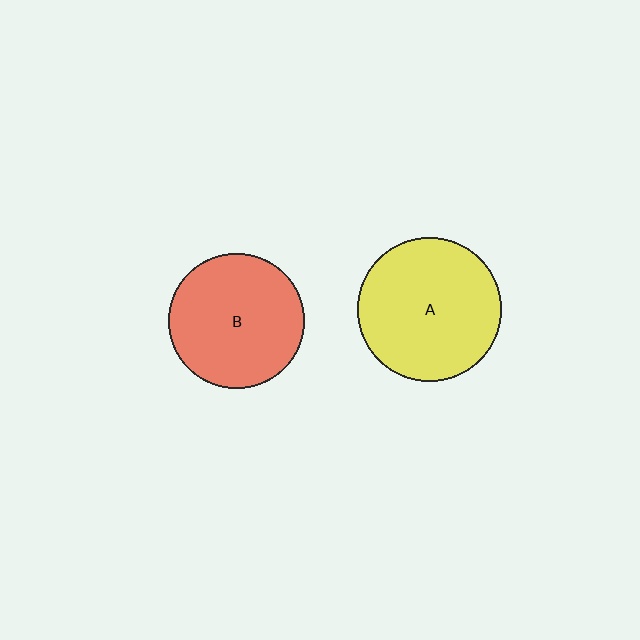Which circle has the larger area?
Circle A (yellow).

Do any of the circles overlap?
No, none of the circles overlap.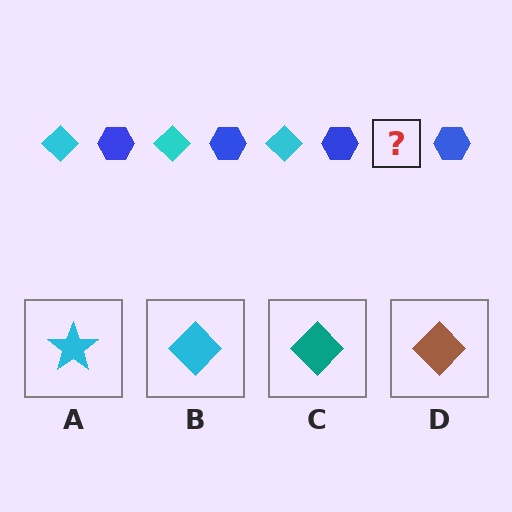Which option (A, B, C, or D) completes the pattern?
B.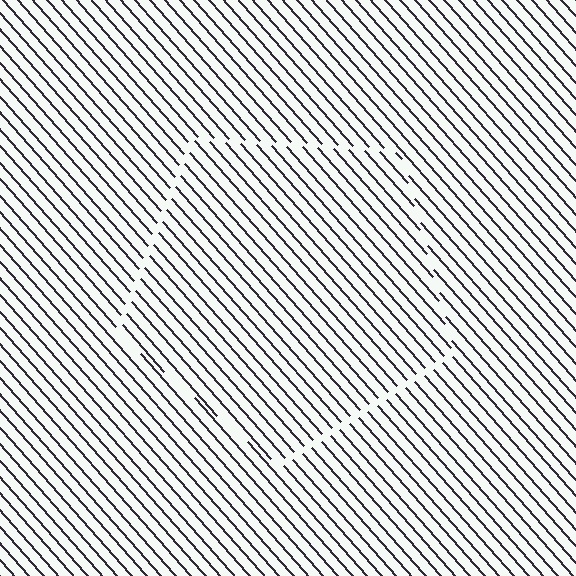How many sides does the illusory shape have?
5 sides — the line-ends trace a pentagon.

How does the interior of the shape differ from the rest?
The interior of the shape contains the same grating, shifted by half a period — the contour is defined by the phase discontinuity where line-ends from the inner and outer gratings abut.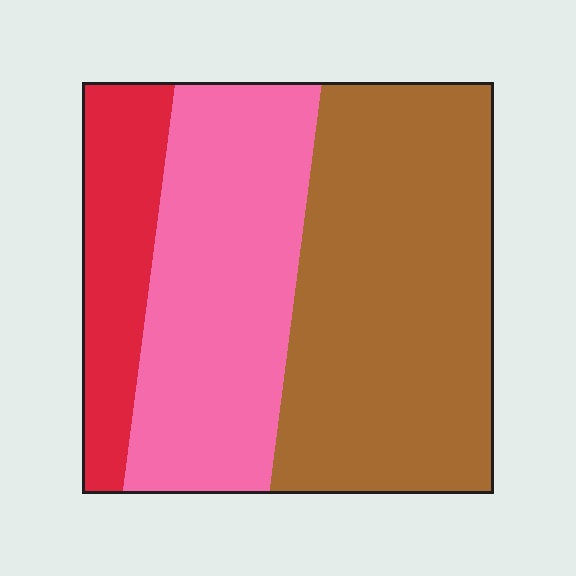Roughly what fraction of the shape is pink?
Pink takes up about three eighths (3/8) of the shape.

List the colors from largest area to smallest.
From largest to smallest: brown, pink, red.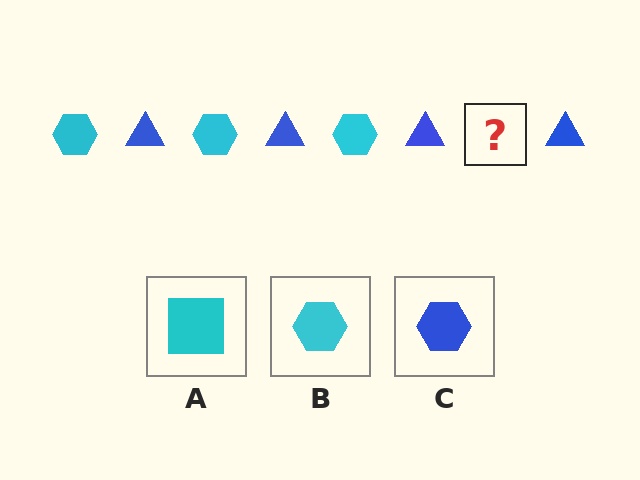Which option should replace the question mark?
Option B.